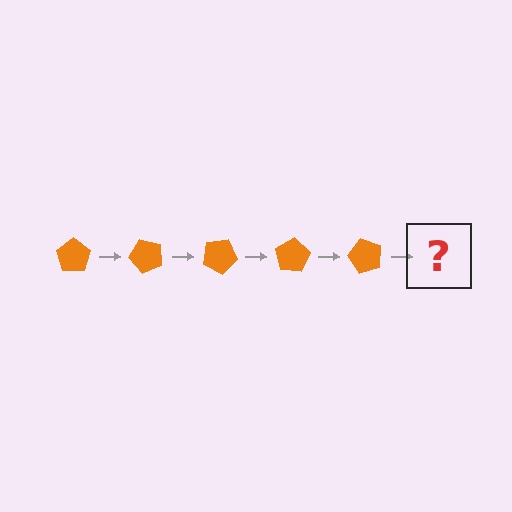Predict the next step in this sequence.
The next step is an orange pentagon rotated 250 degrees.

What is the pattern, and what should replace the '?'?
The pattern is that the pentagon rotates 50 degrees each step. The '?' should be an orange pentagon rotated 250 degrees.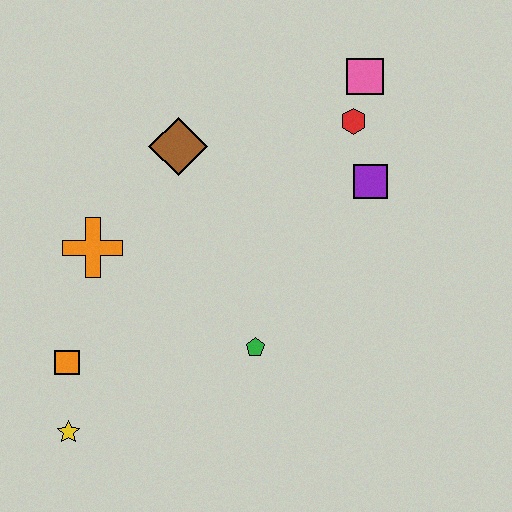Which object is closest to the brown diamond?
The orange cross is closest to the brown diamond.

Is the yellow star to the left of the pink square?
Yes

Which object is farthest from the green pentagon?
The pink square is farthest from the green pentagon.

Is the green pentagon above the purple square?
No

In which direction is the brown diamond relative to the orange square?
The brown diamond is above the orange square.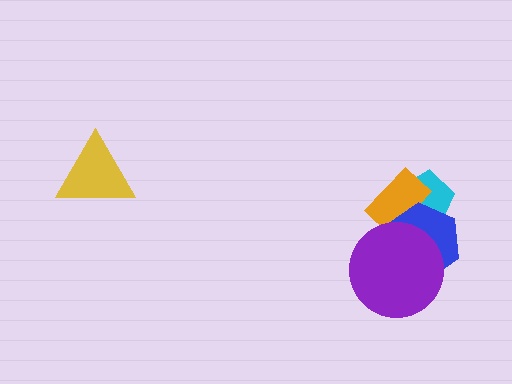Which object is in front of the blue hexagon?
The purple circle is in front of the blue hexagon.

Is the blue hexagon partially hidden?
Yes, it is partially covered by another shape.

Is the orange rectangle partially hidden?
Yes, it is partially covered by another shape.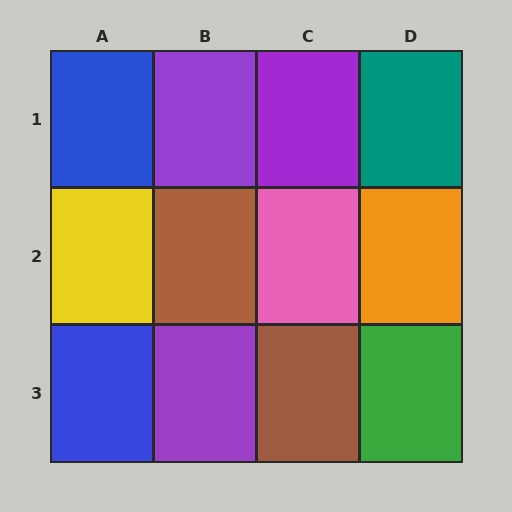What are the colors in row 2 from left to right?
Yellow, brown, pink, orange.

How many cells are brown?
2 cells are brown.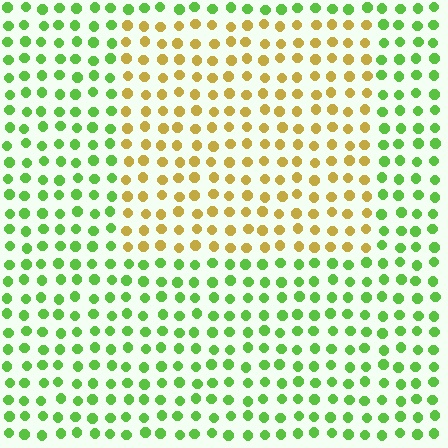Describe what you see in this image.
The image is filled with small lime elements in a uniform arrangement. A rectangle-shaped region is visible where the elements are tinted to a slightly different hue, forming a subtle color boundary.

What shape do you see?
I see a rectangle.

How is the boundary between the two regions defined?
The boundary is defined purely by a slight shift in hue (about 60 degrees). Spacing, size, and orientation are identical on both sides.